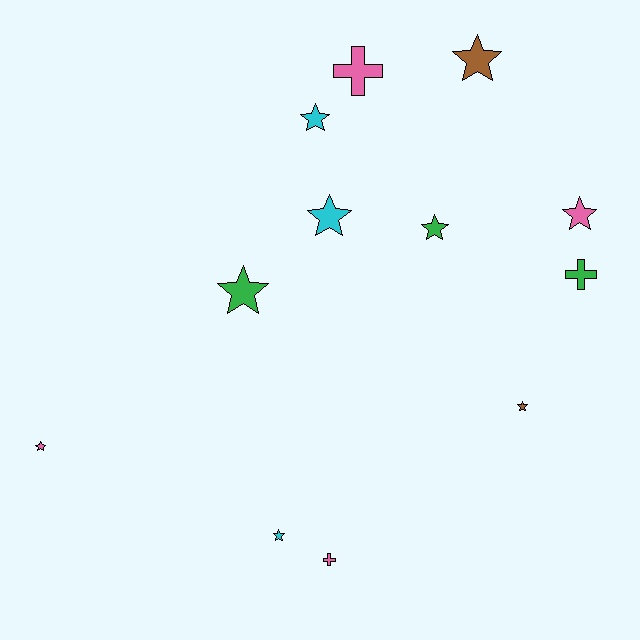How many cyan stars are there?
There are 3 cyan stars.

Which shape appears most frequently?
Star, with 9 objects.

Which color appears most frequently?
Pink, with 4 objects.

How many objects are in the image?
There are 12 objects.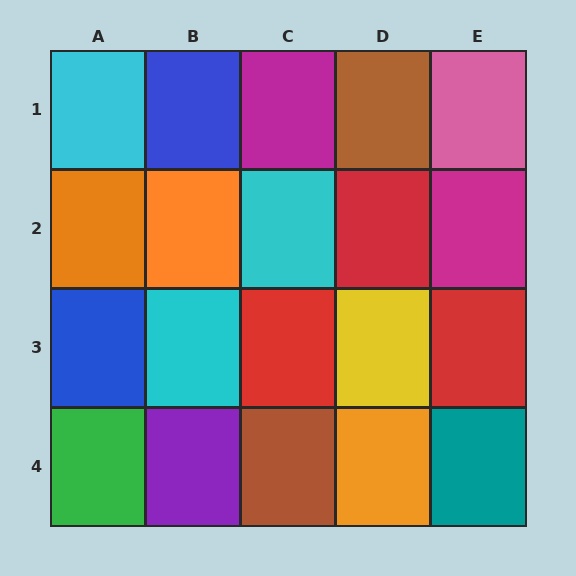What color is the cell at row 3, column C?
Red.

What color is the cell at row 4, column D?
Orange.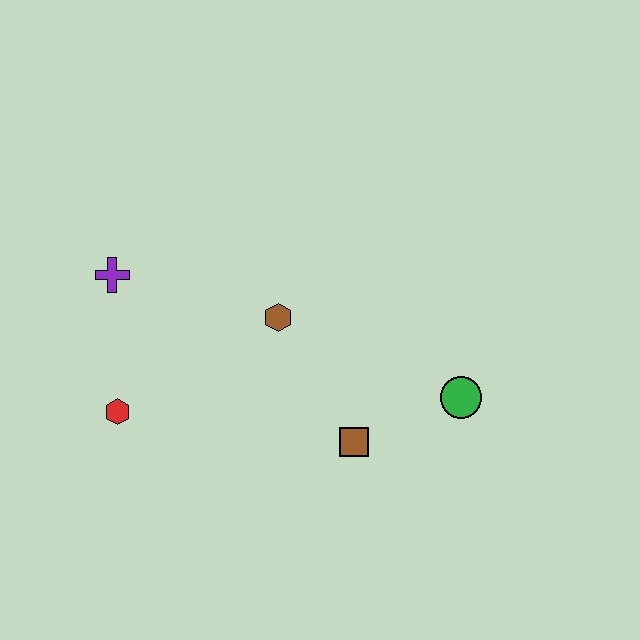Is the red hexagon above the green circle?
No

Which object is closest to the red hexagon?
The purple cross is closest to the red hexagon.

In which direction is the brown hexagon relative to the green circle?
The brown hexagon is to the left of the green circle.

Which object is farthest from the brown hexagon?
The green circle is farthest from the brown hexagon.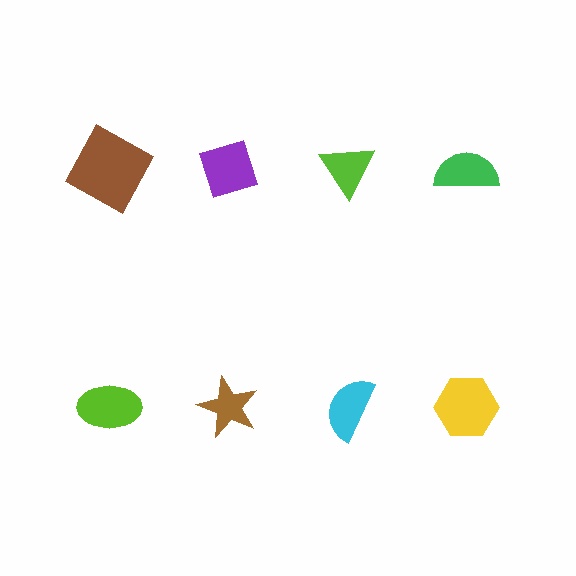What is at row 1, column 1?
A brown square.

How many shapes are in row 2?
4 shapes.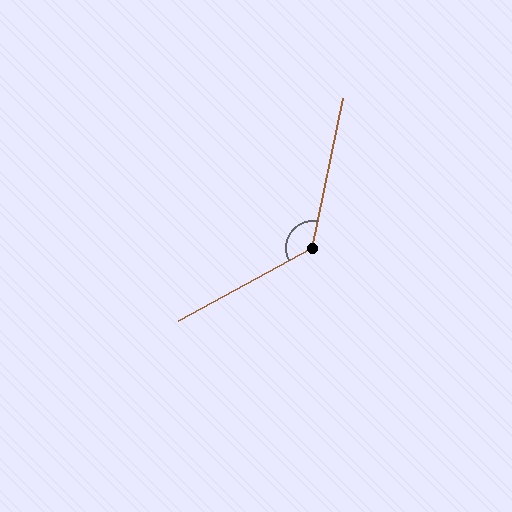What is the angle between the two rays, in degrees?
Approximately 130 degrees.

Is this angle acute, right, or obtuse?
It is obtuse.